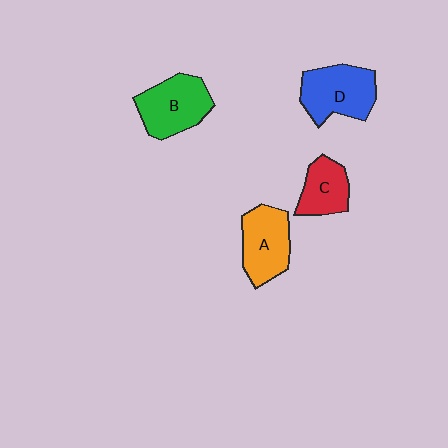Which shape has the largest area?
Shape D (blue).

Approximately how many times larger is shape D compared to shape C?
Approximately 1.5 times.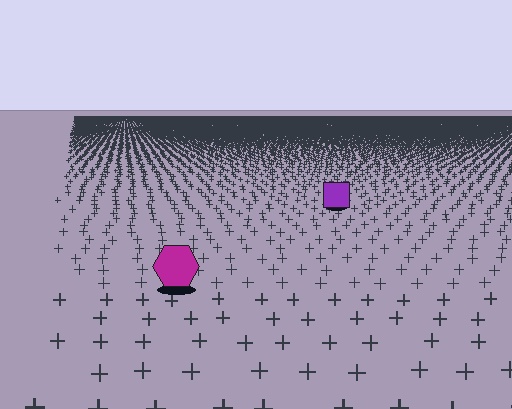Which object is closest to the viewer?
The magenta hexagon is closest. The texture marks near it are larger and more spread out.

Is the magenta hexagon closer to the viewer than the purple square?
Yes. The magenta hexagon is closer — you can tell from the texture gradient: the ground texture is coarser near it.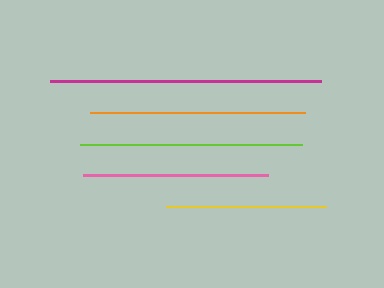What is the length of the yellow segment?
The yellow segment is approximately 160 pixels long.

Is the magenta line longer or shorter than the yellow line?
The magenta line is longer than the yellow line.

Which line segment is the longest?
The magenta line is the longest at approximately 271 pixels.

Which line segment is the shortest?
The yellow line is the shortest at approximately 160 pixels.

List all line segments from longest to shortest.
From longest to shortest: magenta, lime, orange, pink, yellow.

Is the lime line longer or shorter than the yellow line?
The lime line is longer than the yellow line.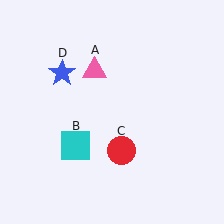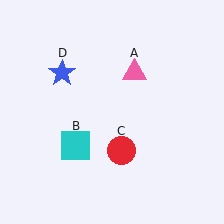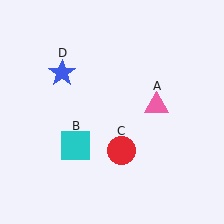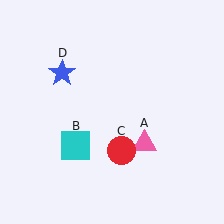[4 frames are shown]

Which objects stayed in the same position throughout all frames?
Cyan square (object B) and red circle (object C) and blue star (object D) remained stationary.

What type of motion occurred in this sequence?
The pink triangle (object A) rotated clockwise around the center of the scene.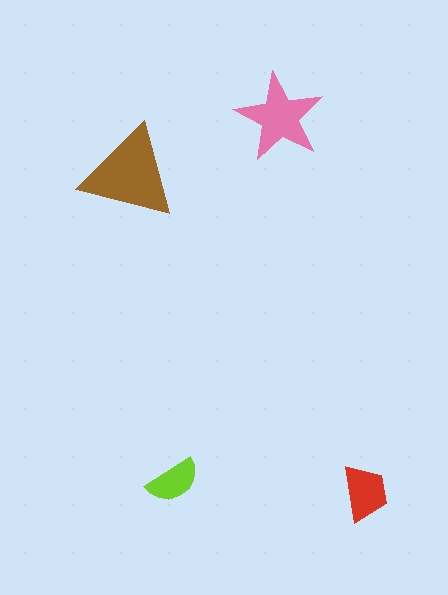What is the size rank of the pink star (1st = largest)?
2nd.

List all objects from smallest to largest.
The lime semicircle, the red trapezoid, the pink star, the brown triangle.